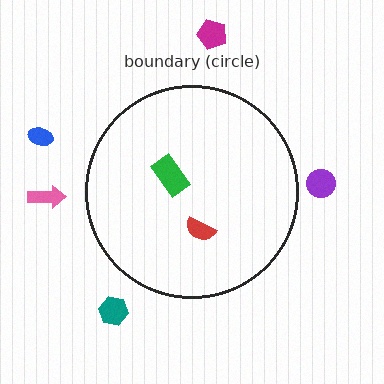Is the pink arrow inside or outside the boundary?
Outside.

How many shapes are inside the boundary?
2 inside, 5 outside.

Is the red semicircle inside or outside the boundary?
Inside.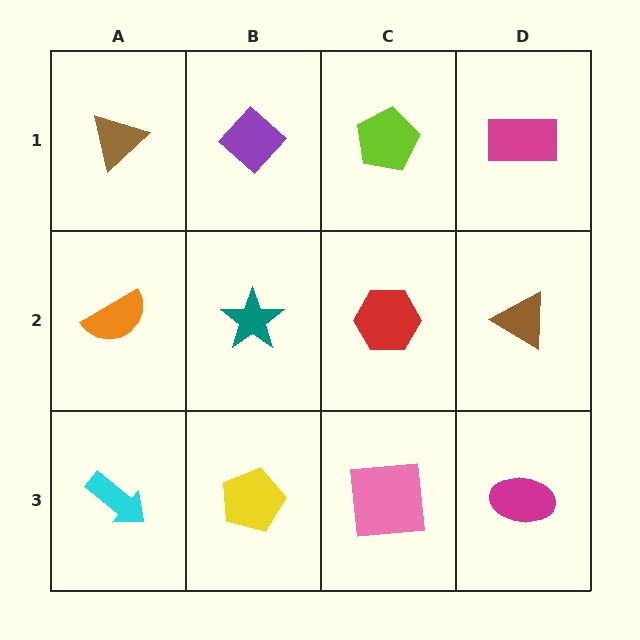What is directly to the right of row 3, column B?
A pink square.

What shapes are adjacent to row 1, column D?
A brown triangle (row 2, column D), a lime pentagon (row 1, column C).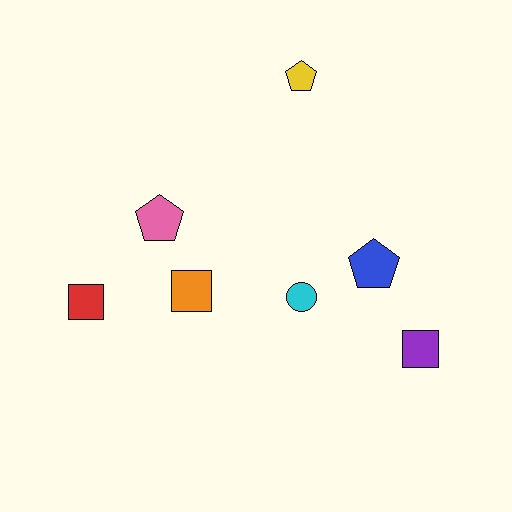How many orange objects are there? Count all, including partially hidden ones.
There is 1 orange object.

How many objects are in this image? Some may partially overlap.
There are 7 objects.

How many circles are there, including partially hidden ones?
There is 1 circle.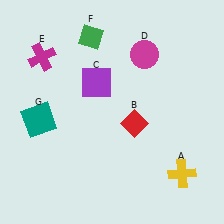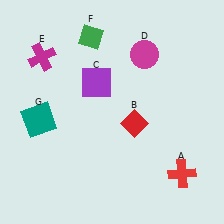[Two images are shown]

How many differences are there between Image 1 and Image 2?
There is 1 difference between the two images.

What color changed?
The cross (A) changed from yellow in Image 1 to red in Image 2.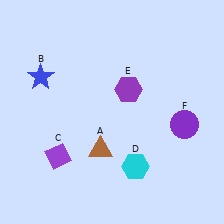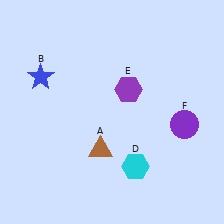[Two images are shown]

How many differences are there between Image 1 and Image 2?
There is 1 difference between the two images.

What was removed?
The purple diamond (C) was removed in Image 2.